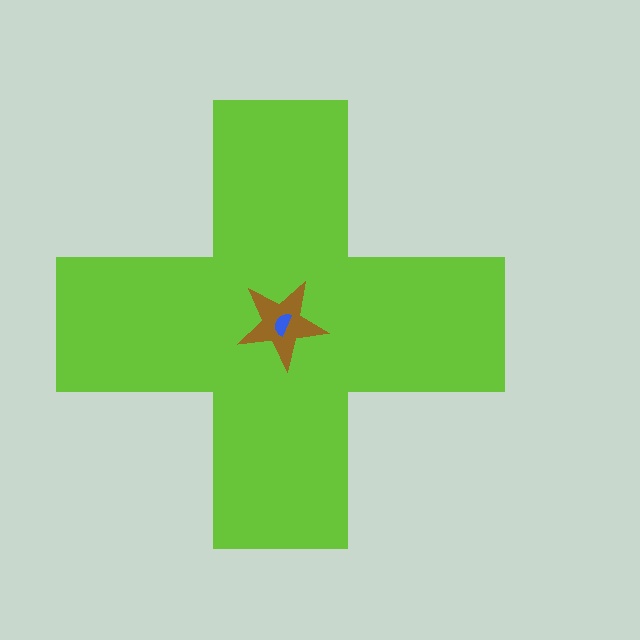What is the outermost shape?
The lime cross.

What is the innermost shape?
The blue semicircle.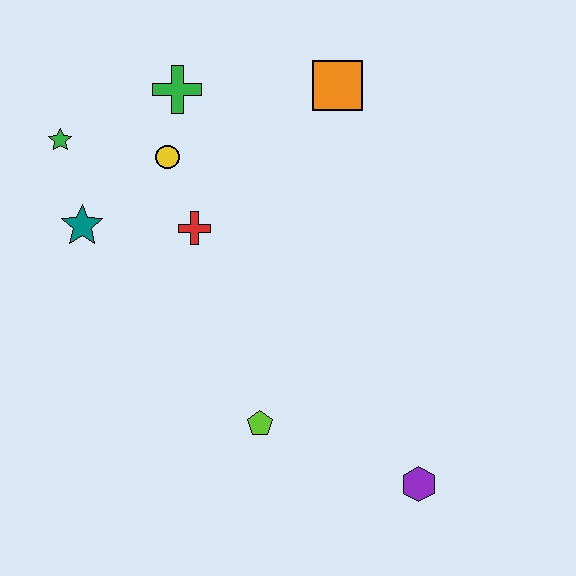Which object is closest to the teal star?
The green star is closest to the teal star.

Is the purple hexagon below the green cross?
Yes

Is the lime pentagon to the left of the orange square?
Yes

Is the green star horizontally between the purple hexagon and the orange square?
No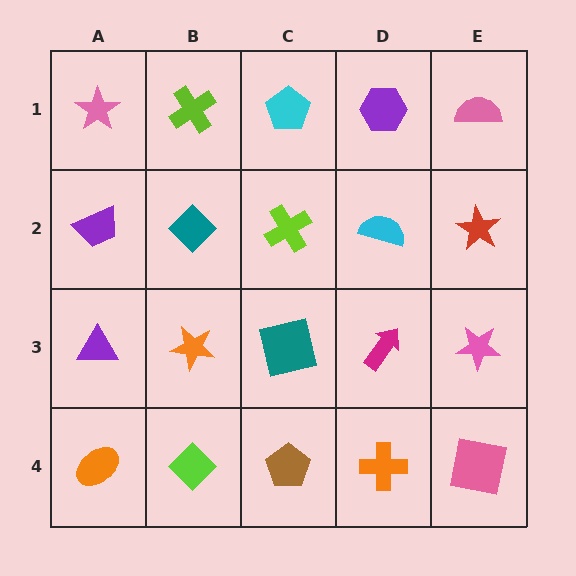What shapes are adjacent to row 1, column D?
A cyan semicircle (row 2, column D), a cyan pentagon (row 1, column C), a pink semicircle (row 1, column E).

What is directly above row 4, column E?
A pink star.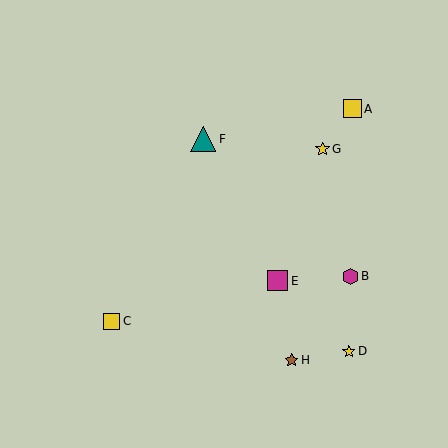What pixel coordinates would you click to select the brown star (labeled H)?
Click at (291, 360) to select the brown star H.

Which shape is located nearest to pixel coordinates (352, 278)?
The magenta hexagon (labeled B) at (350, 276) is nearest to that location.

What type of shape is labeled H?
Shape H is a brown star.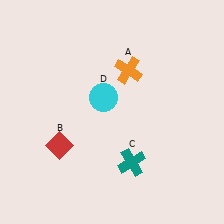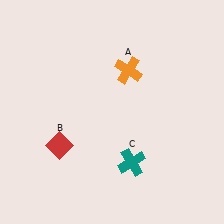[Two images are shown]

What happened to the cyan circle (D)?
The cyan circle (D) was removed in Image 2. It was in the top-left area of Image 1.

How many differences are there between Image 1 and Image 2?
There is 1 difference between the two images.